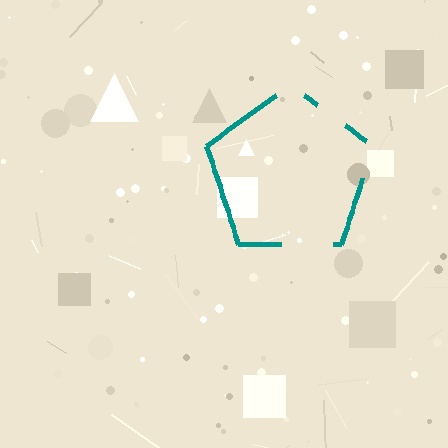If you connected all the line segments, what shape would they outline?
They would outline a pentagon.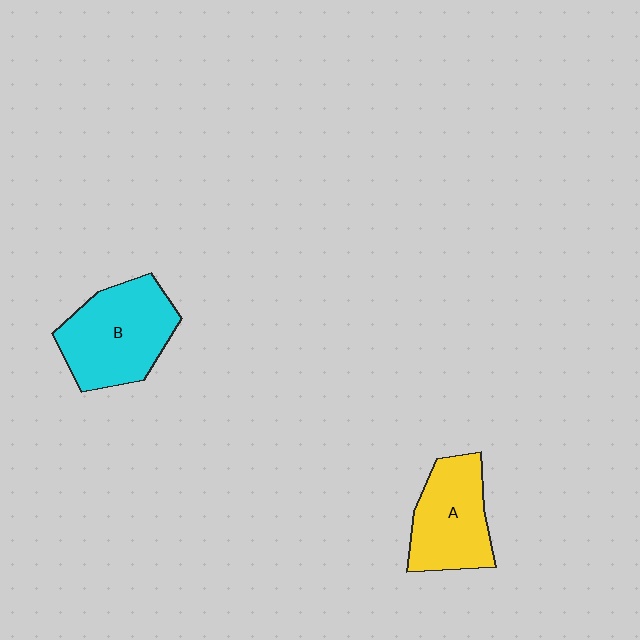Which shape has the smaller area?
Shape A (yellow).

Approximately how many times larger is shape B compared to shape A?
Approximately 1.2 times.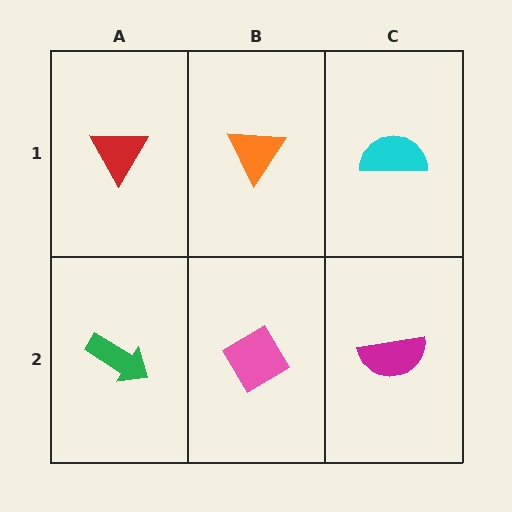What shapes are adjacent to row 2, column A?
A red triangle (row 1, column A), a pink diamond (row 2, column B).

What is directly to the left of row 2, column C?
A pink diamond.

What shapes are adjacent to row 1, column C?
A magenta semicircle (row 2, column C), an orange triangle (row 1, column B).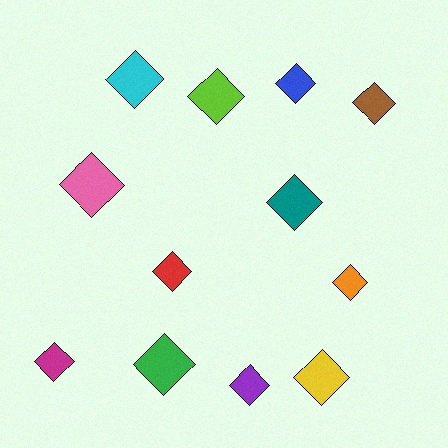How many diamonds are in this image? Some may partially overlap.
There are 12 diamonds.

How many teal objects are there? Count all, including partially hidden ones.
There is 1 teal object.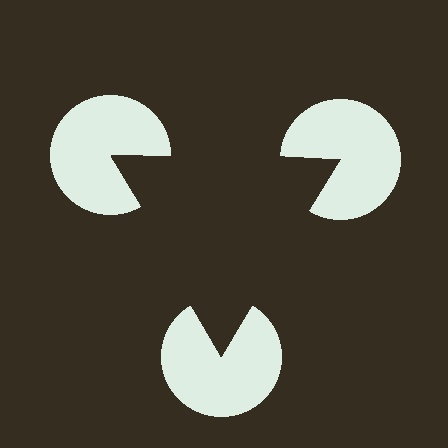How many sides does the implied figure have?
3 sides.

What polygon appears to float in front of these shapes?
An illusory triangle — its edges are inferred from the aligned wedge cuts in the pac-man discs, not physically drawn.